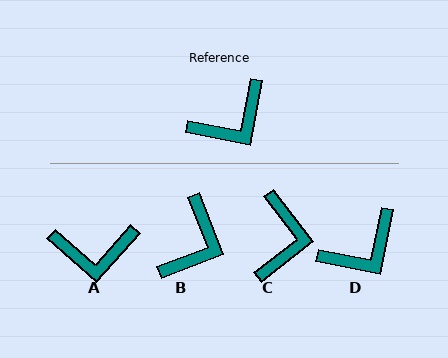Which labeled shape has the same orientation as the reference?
D.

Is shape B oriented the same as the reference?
No, it is off by about 32 degrees.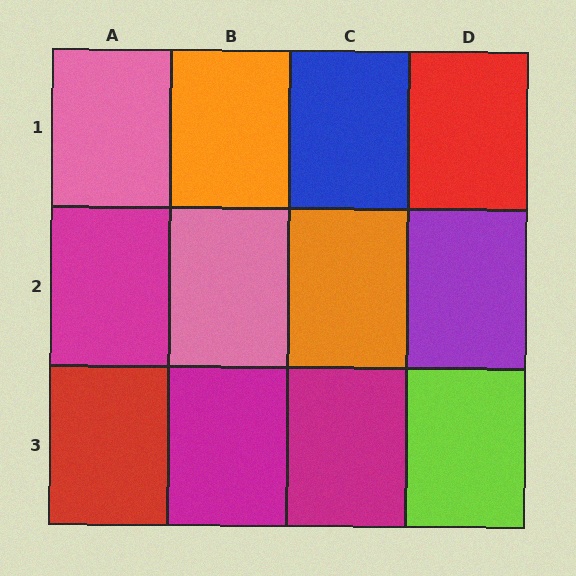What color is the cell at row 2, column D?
Purple.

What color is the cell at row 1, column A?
Pink.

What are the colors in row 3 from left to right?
Red, magenta, magenta, lime.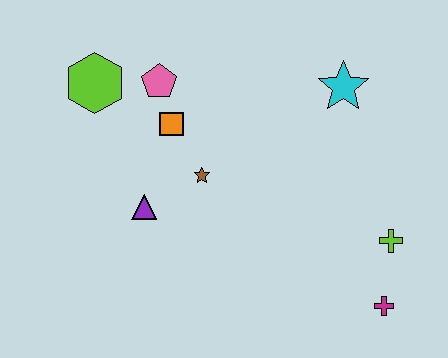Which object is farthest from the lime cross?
The lime hexagon is farthest from the lime cross.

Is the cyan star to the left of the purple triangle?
No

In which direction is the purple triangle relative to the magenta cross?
The purple triangle is to the left of the magenta cross.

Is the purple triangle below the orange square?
Yes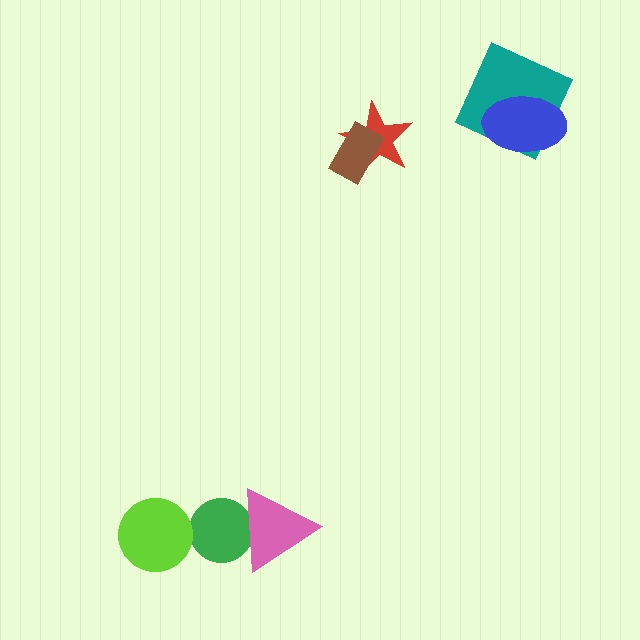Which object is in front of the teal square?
The blue ellipse is in front of the teal square.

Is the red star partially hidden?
Yes, it is partially covered by another shape.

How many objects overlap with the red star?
1 object overlaps with the red star.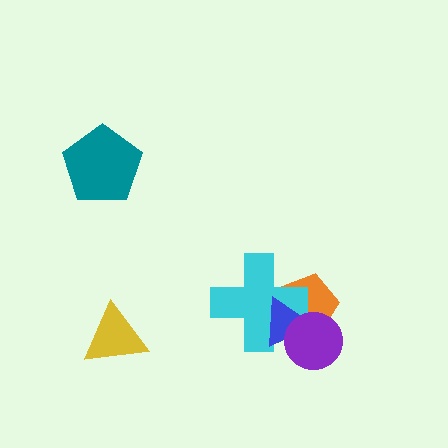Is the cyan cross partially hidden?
Yes, it is partially covered by another shape.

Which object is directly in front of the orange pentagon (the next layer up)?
The cyan cross is directly in front of the orange pentagon.